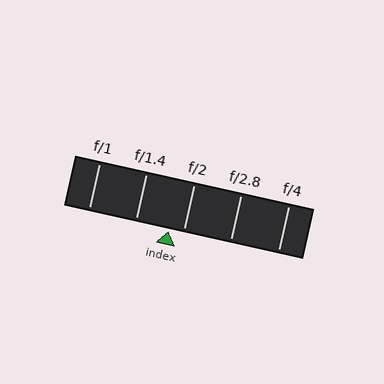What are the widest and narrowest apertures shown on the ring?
The widest aperture shown is f/1 and the narrowest is f/4.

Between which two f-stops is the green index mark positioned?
The index mark is between f/1.4 and f/2.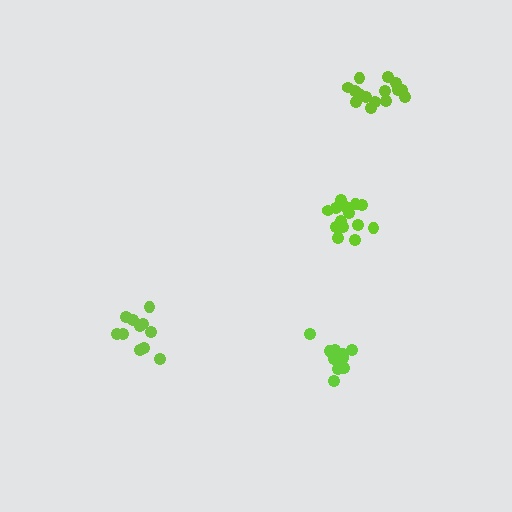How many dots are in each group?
Group 1: 11 dots, Group 2: 15 dots, Group 3: 15 dots, Group 4: 11 dots (52 total).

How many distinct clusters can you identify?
There are 4 distinct clusters.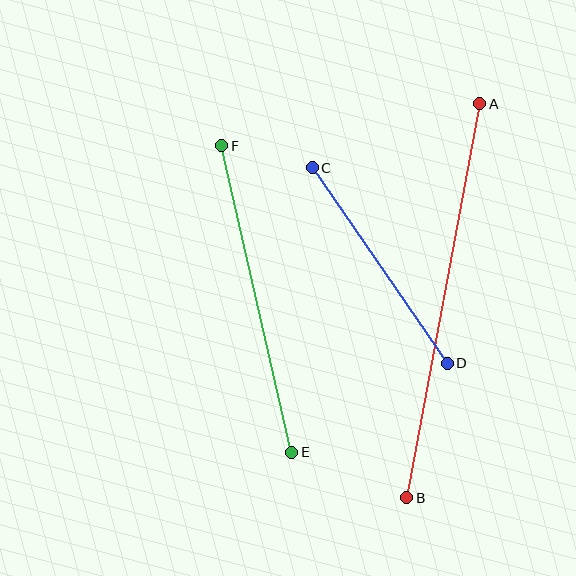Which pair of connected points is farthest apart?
Points A and B are farthest apart.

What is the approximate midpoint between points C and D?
The midpoint is at approximately (380, 265) pixels.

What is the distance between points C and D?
The distance is approximately 238 pixels.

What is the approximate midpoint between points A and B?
The midpoint is at approximately (443, 301) pixels.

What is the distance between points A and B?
The distance is approximately 401 pixels.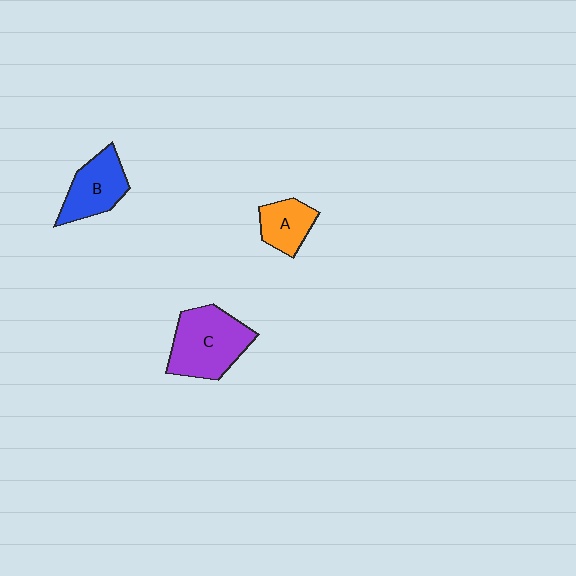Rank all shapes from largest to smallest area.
From largest to smallest: C (purple), B (blue), A (orange).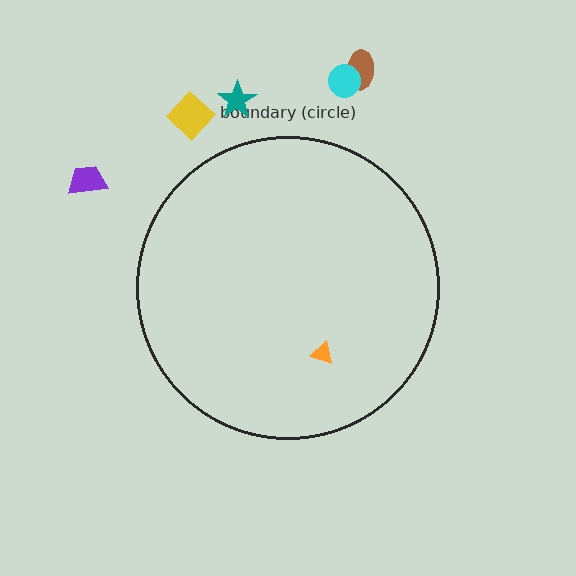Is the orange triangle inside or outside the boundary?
Inside.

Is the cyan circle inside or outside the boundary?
Outside.